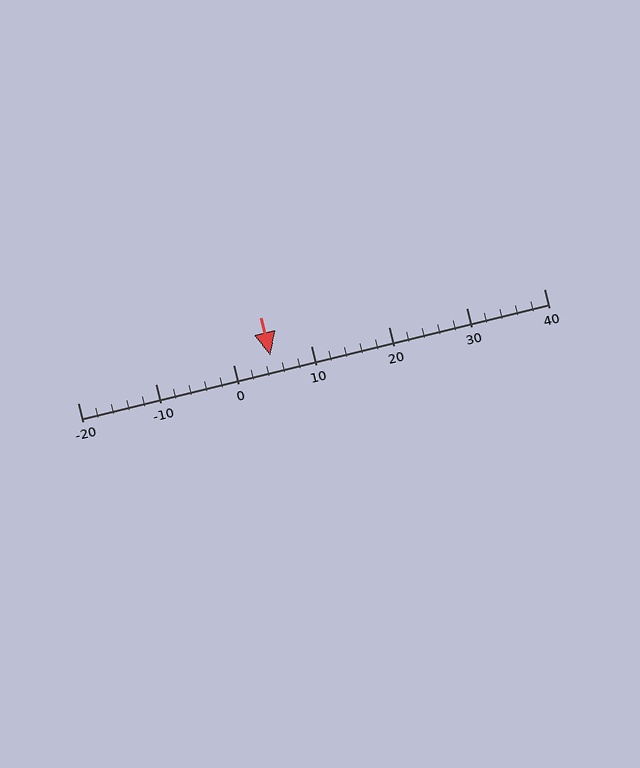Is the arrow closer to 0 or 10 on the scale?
The arrow is closer to 0.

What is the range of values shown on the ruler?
The ruler shows values from -20 to 40.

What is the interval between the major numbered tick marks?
The major tick marks are spaced 10 units apart.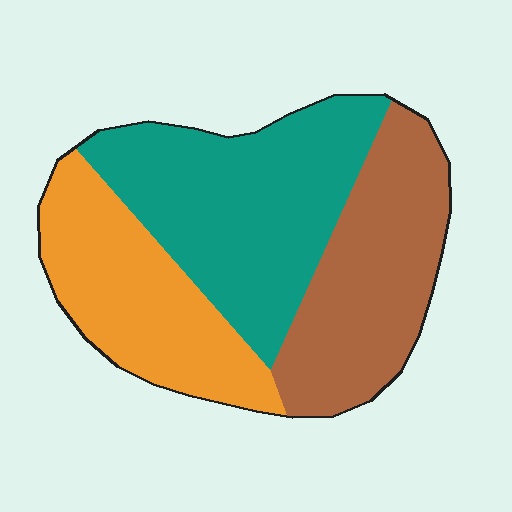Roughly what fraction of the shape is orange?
Orange takes up about one quarter (1/4) of the shape.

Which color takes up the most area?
Teal, at roughly 40%.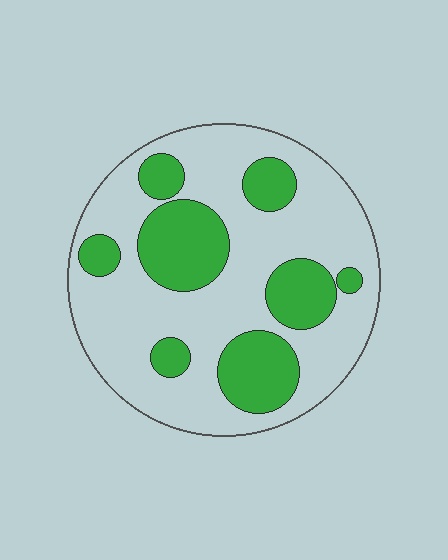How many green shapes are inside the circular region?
8.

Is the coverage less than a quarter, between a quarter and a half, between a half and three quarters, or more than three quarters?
Between a quarter and a half.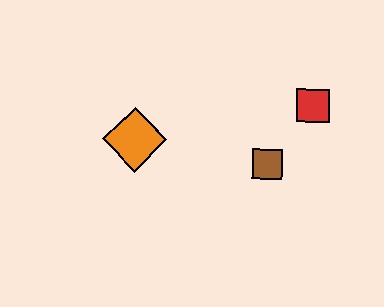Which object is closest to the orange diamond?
The brown square is closest to the orange diamond.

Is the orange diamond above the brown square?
Yes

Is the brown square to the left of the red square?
Yes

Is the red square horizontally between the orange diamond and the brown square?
No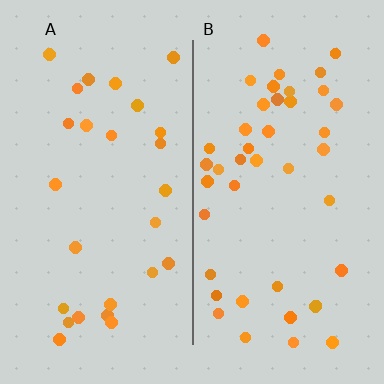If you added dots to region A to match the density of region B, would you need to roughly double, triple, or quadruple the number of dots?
Approximately double.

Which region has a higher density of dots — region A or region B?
B (the right).